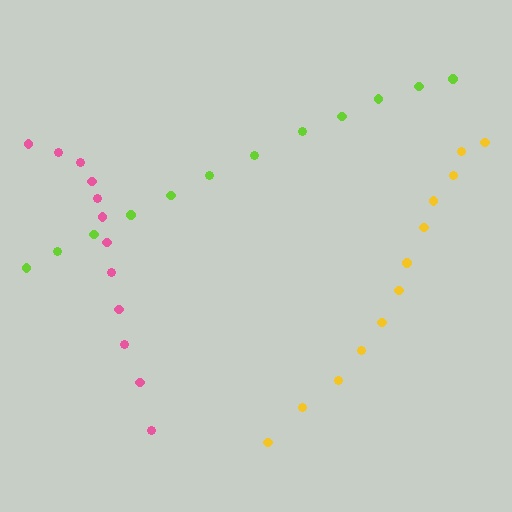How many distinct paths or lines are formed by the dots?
There are 3 distinct paths.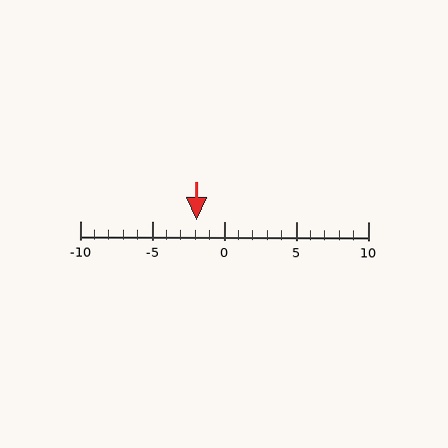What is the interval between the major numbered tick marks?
The major tick marks are spaced 5 units apart.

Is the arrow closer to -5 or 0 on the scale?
The arrow is closer to 0.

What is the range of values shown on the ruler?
The ruler shows values from -10 to 10.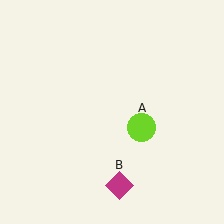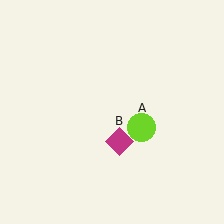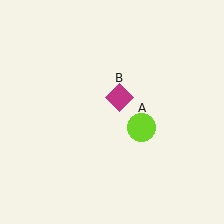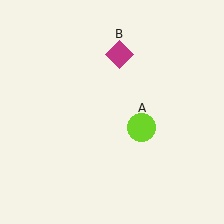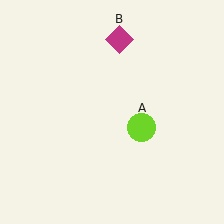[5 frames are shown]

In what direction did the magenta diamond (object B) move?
The magenta diamond (object B) moved up.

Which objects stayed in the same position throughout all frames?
Lime circle (object A) remained stationary.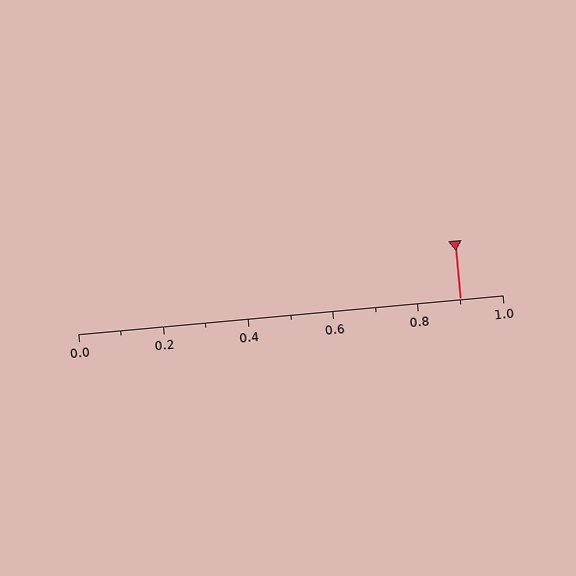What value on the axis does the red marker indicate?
The marker indicates approximately 0.9.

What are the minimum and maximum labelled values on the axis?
The axis runs from 0.0 to 1.0.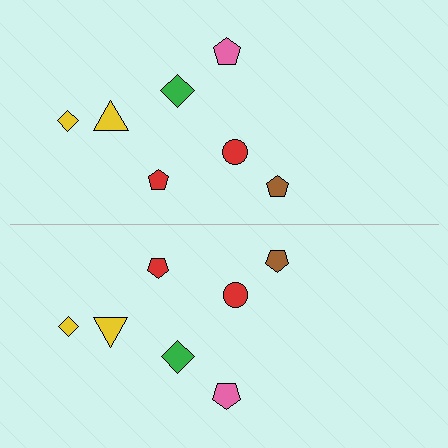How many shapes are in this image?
There are 14 shapes in this image.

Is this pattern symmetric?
Yes, this pattern has bilateral (reflection) symmetry.